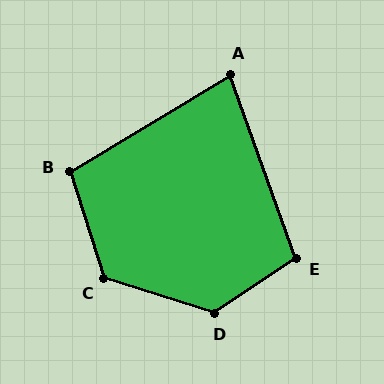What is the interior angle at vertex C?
Approximately 125 degrees (obtuse).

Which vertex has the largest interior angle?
D, at approximately 129 degrees.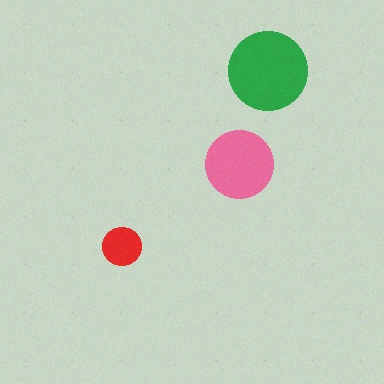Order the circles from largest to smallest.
the green one, the pink one, the red one.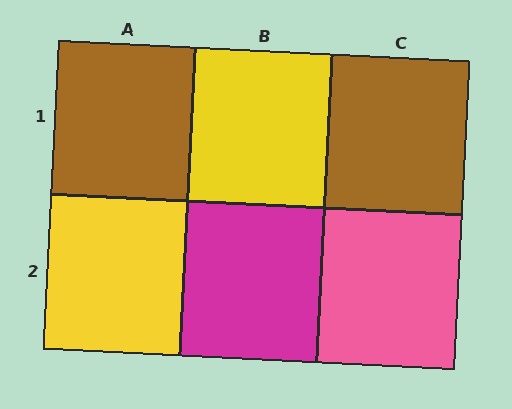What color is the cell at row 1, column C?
Brown.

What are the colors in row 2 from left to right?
Yellow, magenta, pink.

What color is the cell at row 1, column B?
Yellow.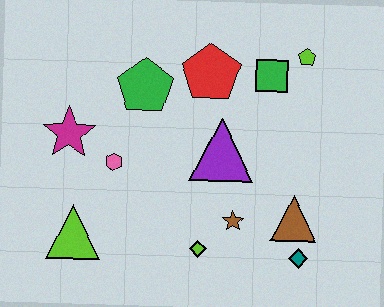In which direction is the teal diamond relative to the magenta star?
The teal diamond is to the right of the magenta star.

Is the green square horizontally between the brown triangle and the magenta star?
Yes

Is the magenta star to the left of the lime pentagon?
Yes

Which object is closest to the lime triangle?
The pink hexagon is closest to the lime triangle.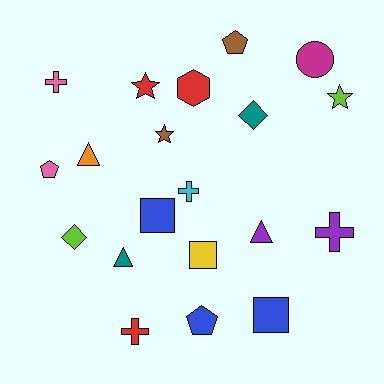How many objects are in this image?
There are 20 objects.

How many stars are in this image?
There are 3 stars.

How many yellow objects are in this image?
There is 1 yellow object.